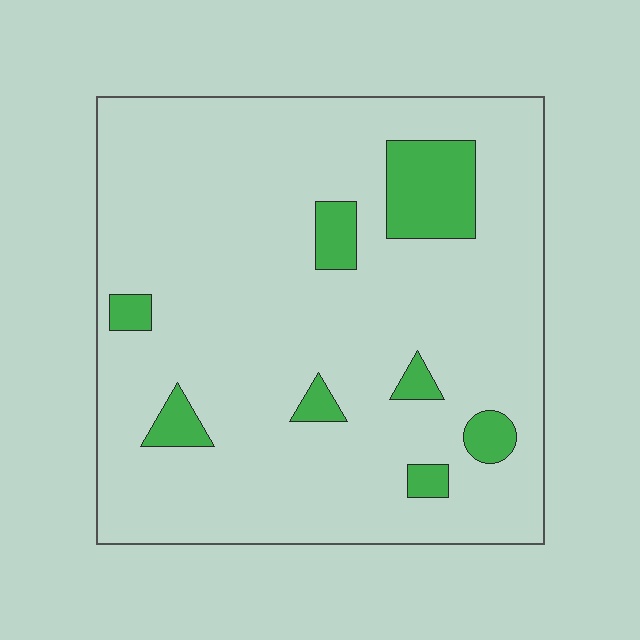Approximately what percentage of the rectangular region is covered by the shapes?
Approximately 10%.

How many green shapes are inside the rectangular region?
8.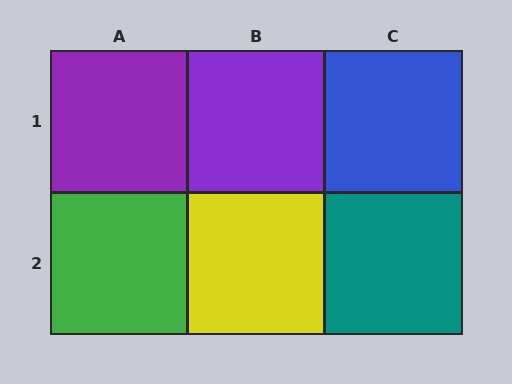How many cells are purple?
2 cells are purple.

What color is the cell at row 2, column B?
Yellow.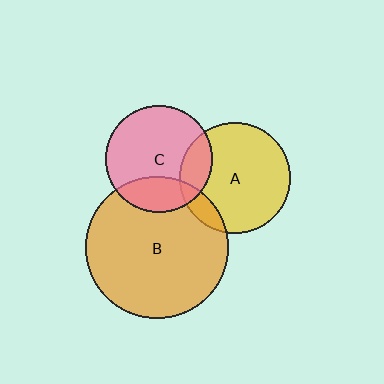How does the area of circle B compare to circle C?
Approximately 1.8 times.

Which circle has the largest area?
Circle B (orange).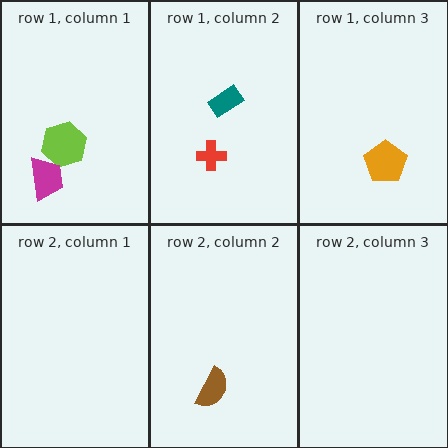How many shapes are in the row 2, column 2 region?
1.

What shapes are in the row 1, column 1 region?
The lime hexagon, the magenta trapezoid.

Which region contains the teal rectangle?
The row 1, column 2 region.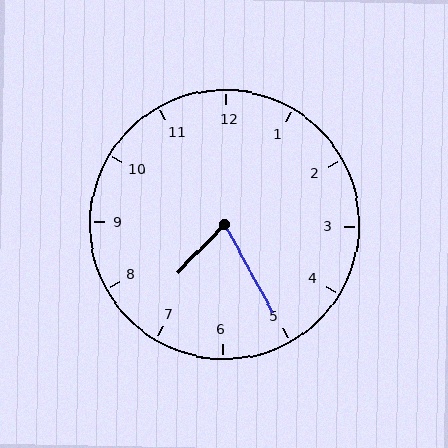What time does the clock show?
7:25.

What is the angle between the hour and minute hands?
Approximately 72 degrees.